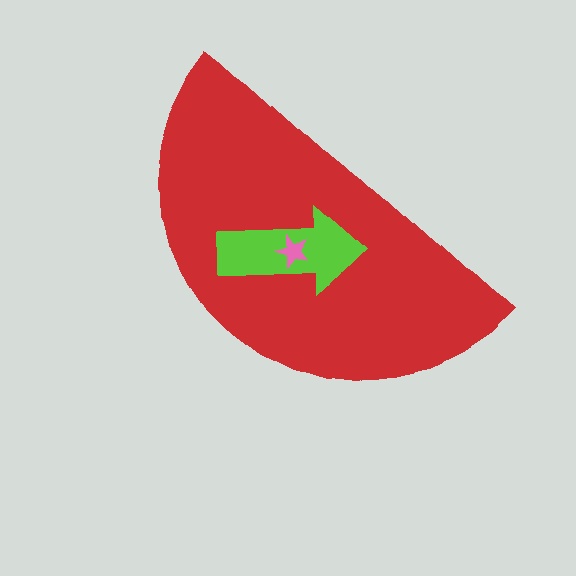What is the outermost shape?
The red semicircle.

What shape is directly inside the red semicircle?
The lime arrow.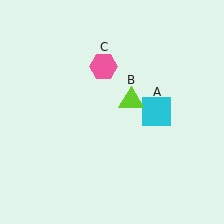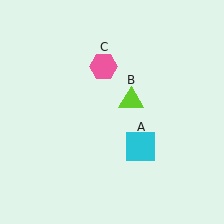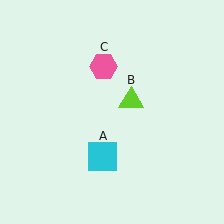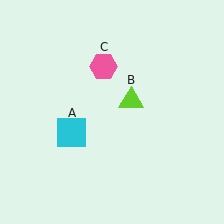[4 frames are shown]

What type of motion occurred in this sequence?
The cyan square (object A) rotated clockwise around the center of the scene.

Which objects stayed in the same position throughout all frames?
Lime triangle (object B) and pink hexagon (object C) remained stationary.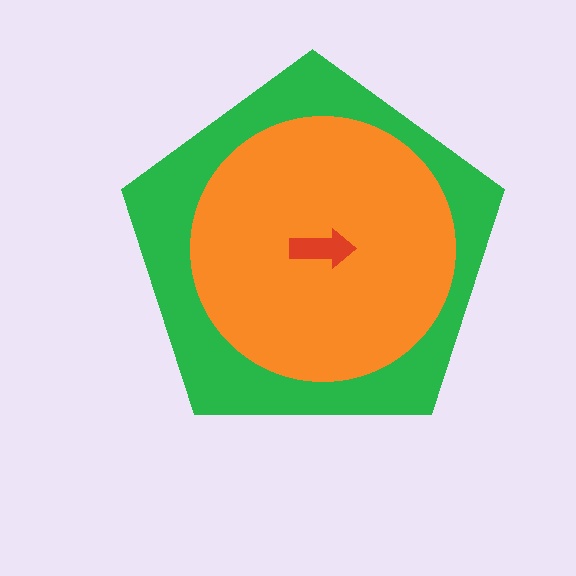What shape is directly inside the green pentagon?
The orange circle.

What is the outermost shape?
The green pentagon.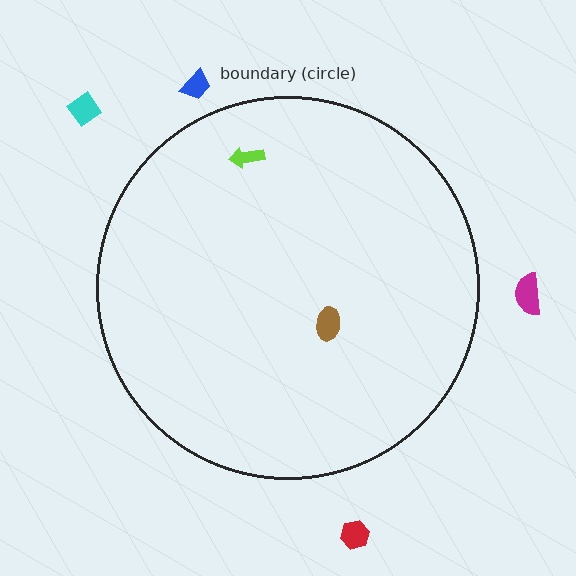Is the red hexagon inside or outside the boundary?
Outside.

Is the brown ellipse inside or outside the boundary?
Inside.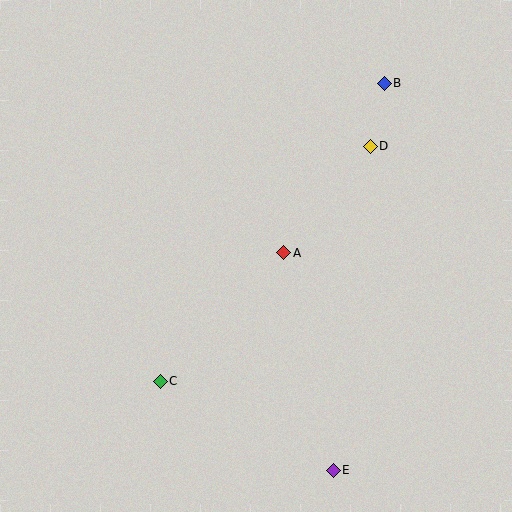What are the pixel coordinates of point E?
Point E is at (333, 470).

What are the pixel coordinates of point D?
Point D is at (370, 146).